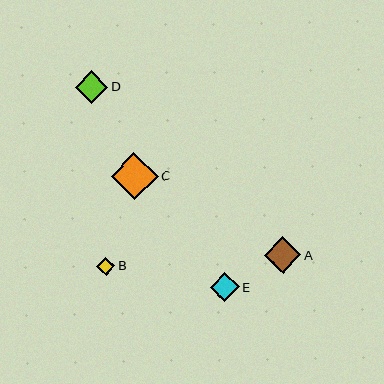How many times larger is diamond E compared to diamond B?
Diamond E is approximately 1.6 times the size of diamond B.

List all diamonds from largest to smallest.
From largest to smallest: C, A, D, E, B.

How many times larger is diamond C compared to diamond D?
Diamond C is approximately 1.4 times the size of diamond D.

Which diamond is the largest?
Diamond C is the largest with a size of approximately 47 pixels.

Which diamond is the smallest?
Diamond B is the smallest with a size of approximately 18 pixels.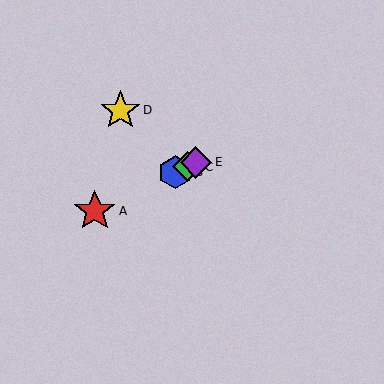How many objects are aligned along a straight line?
4 objects (A, B, C, E) are aligned along a straight line.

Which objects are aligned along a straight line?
Objects A, B, C, E are aligned along a straight line.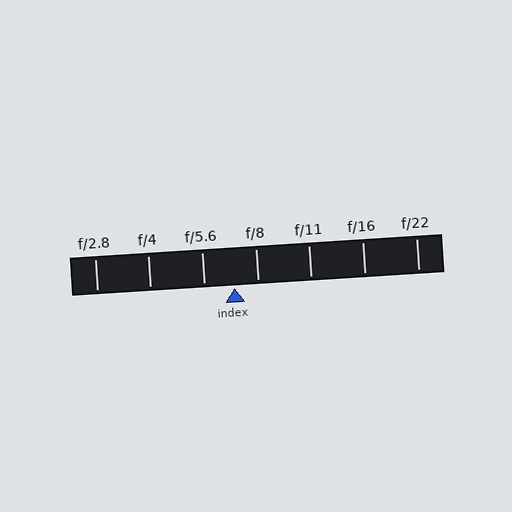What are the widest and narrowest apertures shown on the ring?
The widest aperture shown is f/2.8 and the narrowest is f/22.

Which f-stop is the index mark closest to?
The index mark is closest to f/8.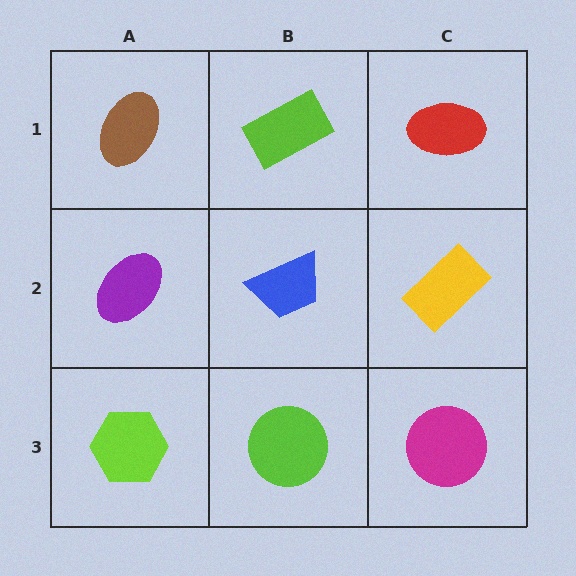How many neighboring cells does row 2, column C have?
3.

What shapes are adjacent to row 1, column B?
A blue trapezoid (row 2, column B), a brown ellipse (row 1, column A), a red ellipse (row 1, column C).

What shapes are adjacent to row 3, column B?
A blue trapezoid (row 2, column B), a lime hexagon (row 3, column A), a magenta circle (row 3, column C).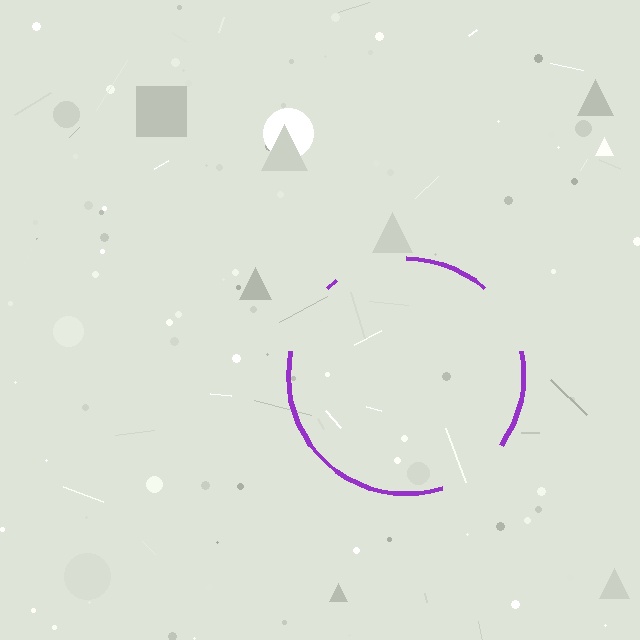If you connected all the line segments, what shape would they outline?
They would outline a circle.